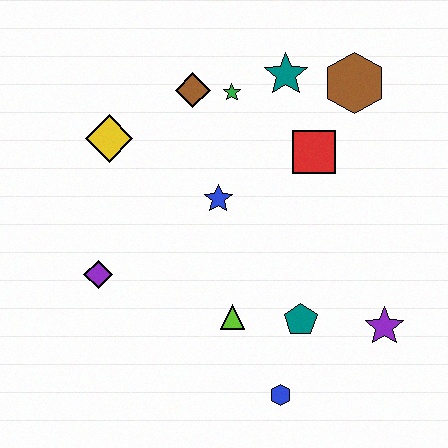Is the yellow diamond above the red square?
Yes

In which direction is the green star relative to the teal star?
The green star is to the left of the teal star.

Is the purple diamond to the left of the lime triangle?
Yes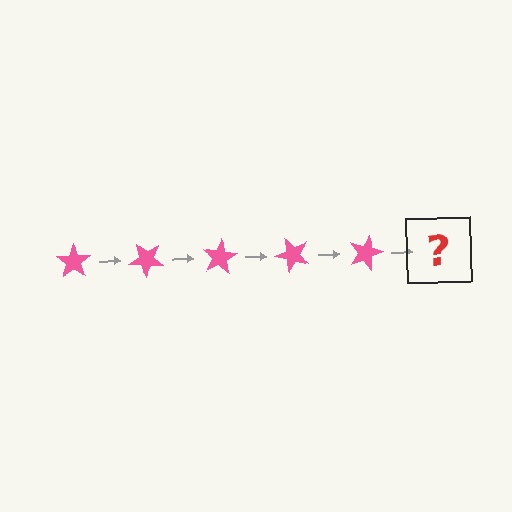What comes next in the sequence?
The next element should be a pink star rotated 200 degrees.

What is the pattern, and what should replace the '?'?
The pattern is that the star rotates 40 degrees each step. The '?' should be a pink star rotated 200 degrees.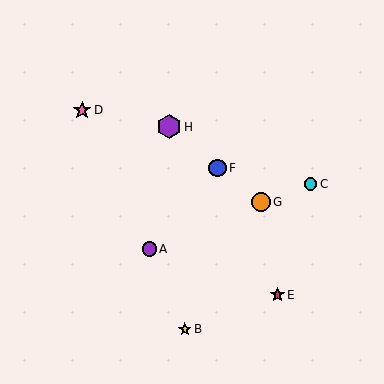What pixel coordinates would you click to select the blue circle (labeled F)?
Click at (218, 168) to select the blue circle F.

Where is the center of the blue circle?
The center of the blue circle is at (218, 168).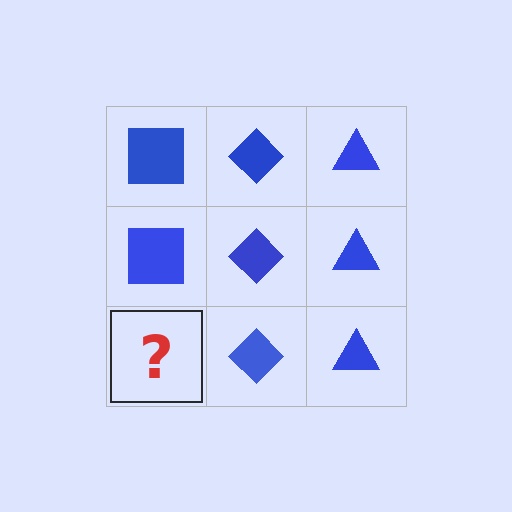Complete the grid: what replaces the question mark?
The question mark should be replaced with a blue square.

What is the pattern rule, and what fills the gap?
The rule is that each column has a consistent shape. The gap should be filled with a blue square.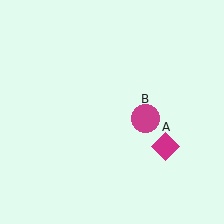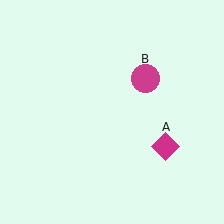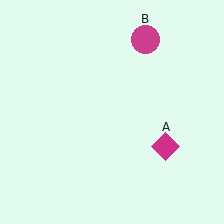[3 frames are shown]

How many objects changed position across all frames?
1 object changed position: magenta circle (object B).